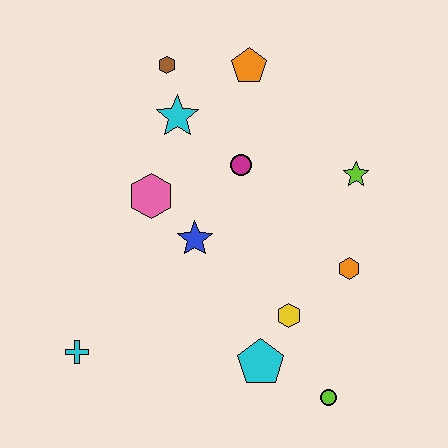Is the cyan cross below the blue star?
Yes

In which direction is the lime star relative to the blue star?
The lime star is to the right of the blue star.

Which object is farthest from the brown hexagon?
The lime circle is farthest from the brown hexagon.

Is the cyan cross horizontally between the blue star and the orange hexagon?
No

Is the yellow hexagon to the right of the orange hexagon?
No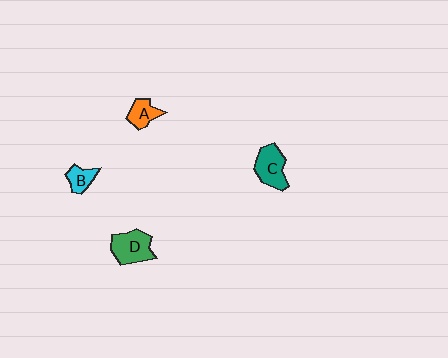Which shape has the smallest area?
Shape B (cyan).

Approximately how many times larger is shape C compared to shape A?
Approximately 1.6 times.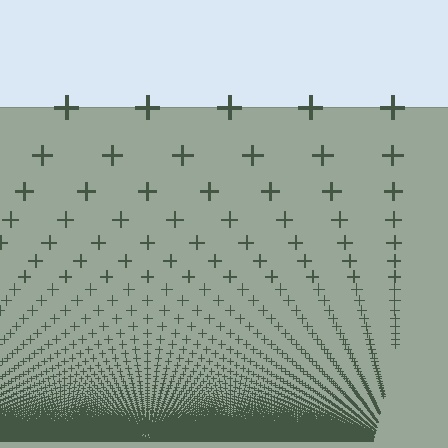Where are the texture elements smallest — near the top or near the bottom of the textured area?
Near the bottom.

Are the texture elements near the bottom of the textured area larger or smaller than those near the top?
Smaller. The gradient is inverted — elements near the bottom are smaller and denser.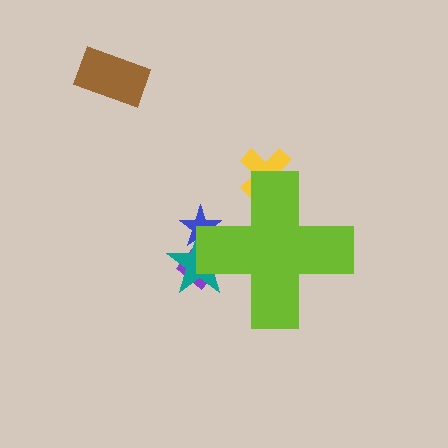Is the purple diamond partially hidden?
Yes, the purple diamond is partially hidden behind the lime cross.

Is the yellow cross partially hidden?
Yes, the yellow cross is partially hidden behind the lime cross.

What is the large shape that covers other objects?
A lime cross.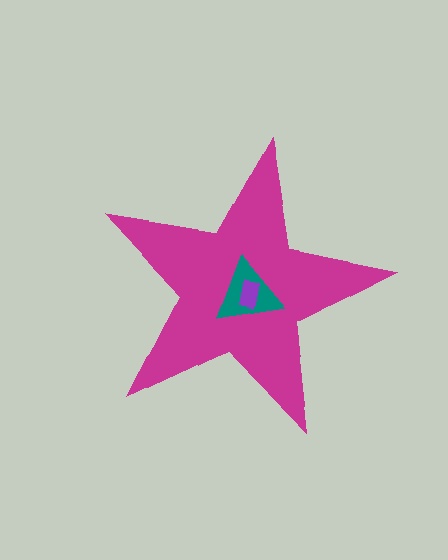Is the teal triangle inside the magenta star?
Yes.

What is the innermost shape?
The purple rectangle.